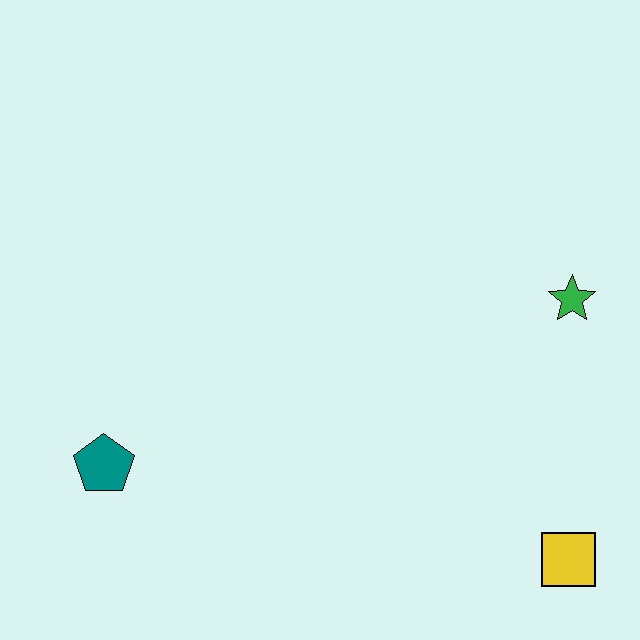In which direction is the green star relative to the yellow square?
The green star is above the yellow square.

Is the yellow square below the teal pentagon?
Yes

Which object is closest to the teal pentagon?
The yellow square is closest to the teal pentagon.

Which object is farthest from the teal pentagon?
The green star is farthest from the teal pentagon.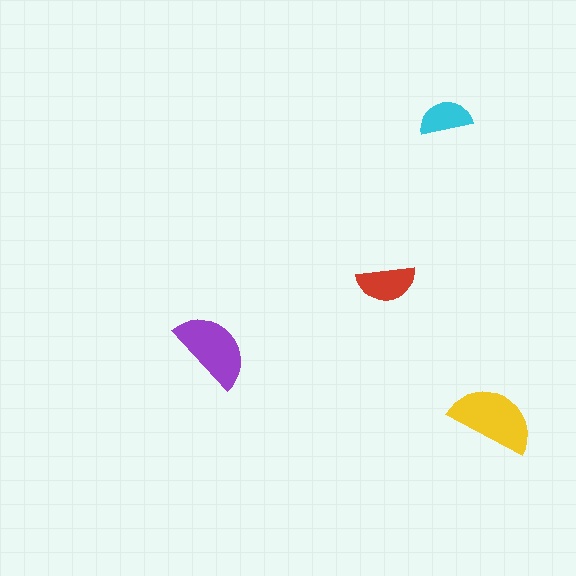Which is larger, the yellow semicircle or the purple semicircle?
The yellow one.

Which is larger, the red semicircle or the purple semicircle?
The purple one.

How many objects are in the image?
There are 4 objects in the image.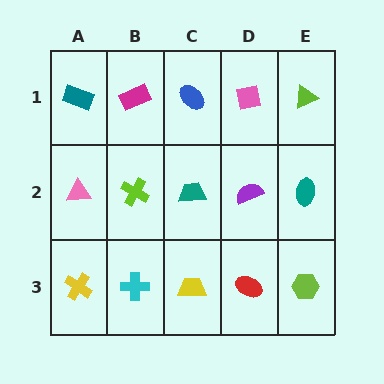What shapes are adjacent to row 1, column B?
A lime cross (row 2, column B), a teal rectangle (row 1, column A), a blue ellipse (row 1, column C).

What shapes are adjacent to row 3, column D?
A purple semicircle (row 2, column D), a yellow trapezoid (row 3, column C), a lime hexagon (row 3, column E).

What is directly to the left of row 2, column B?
A pink triangle.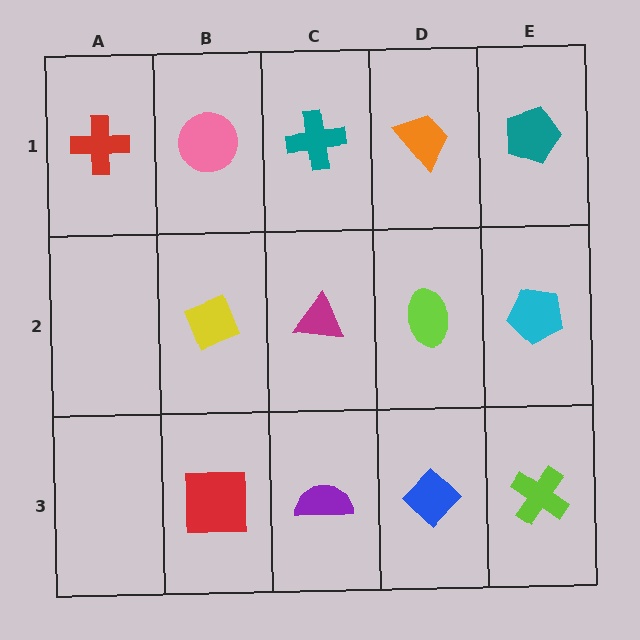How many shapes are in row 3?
4 shapes.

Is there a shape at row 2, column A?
No, that cell is empty.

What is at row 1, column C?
A teal cross.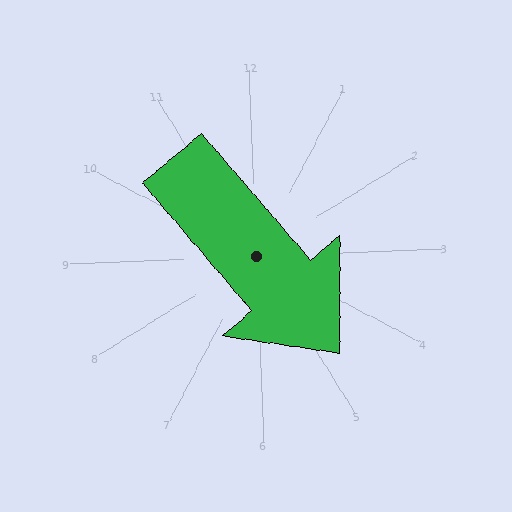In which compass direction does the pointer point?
Southeast.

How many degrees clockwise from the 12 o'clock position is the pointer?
Approximately 142 degrees.